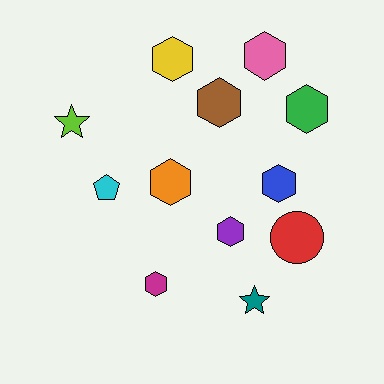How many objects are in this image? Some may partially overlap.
There are 12 objects.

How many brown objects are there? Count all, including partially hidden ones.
There is 1 brown object.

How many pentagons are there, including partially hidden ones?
There is 1 pentagon.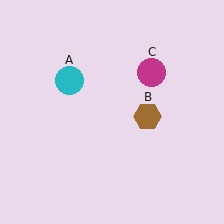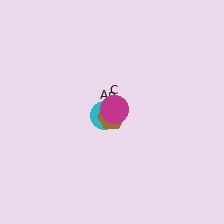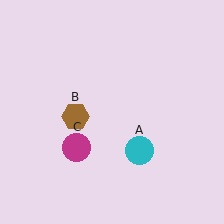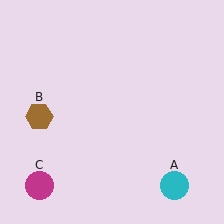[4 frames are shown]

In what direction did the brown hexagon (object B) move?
The brown hexagon (object B) moved left.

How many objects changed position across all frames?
3 objects changed position: cyan circle (object A), brown hexagon (object B), magenta circle (object C).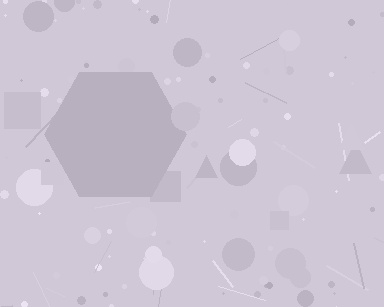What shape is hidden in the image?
A hexagon is hidden in the image.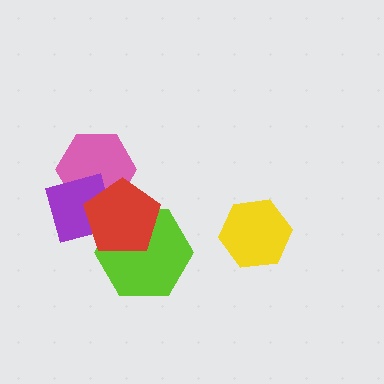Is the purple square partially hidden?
Yes, it is partially covered by another shape.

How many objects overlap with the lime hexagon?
2 objects overlap with the lime hexagon.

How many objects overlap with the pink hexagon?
2 objects overlap with the pink hexagon.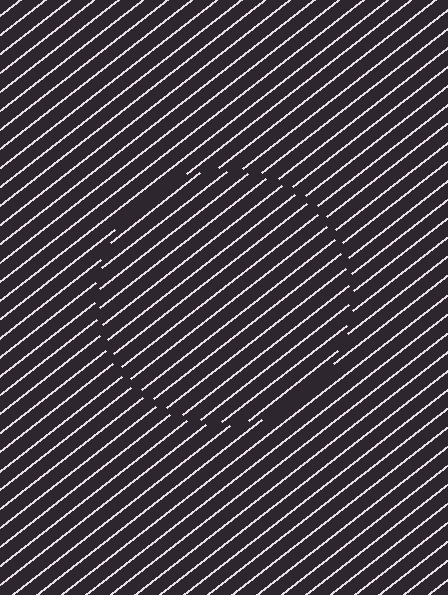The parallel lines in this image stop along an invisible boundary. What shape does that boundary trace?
An illusory circle. The interior of the shape contains the same grating, shifted by half a period — the contour is defined by the phase discontinuity where line-ends from the inner and outer gratings abut.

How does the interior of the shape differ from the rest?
The interior of the shape contains the same grating, shifted by half a period — the contour is defined by the phase discontinuity where line-ends from the inner and outer gratings abut.